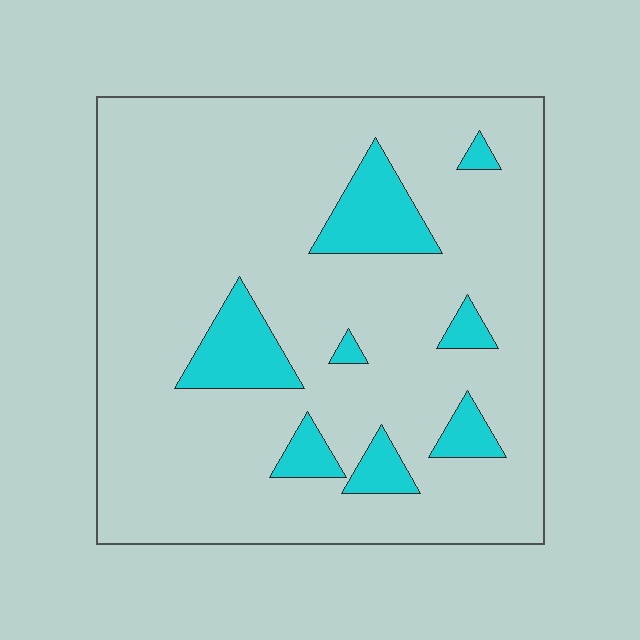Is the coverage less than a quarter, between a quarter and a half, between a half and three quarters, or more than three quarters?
Less than a quarter.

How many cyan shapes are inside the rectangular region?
8.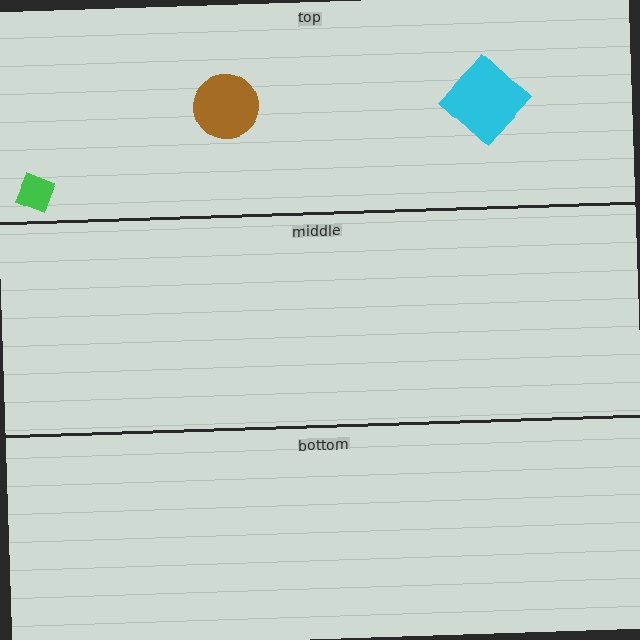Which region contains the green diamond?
The top region.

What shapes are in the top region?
The green diamond, the cyan diamond, the brown circle.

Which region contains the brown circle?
The top region.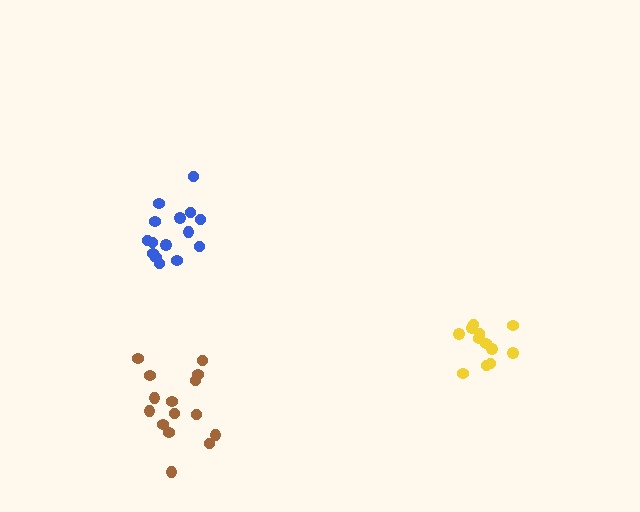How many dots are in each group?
Group 1: 13 dots, Group 2: 15 dots, Group 3: 15 dots (43 total).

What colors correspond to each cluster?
The clusters are colored: yellow, blue, brown.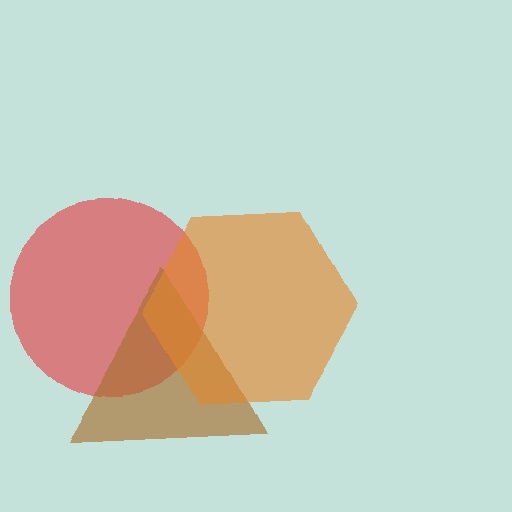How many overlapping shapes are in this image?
There are 3 overlapping shapes in the image.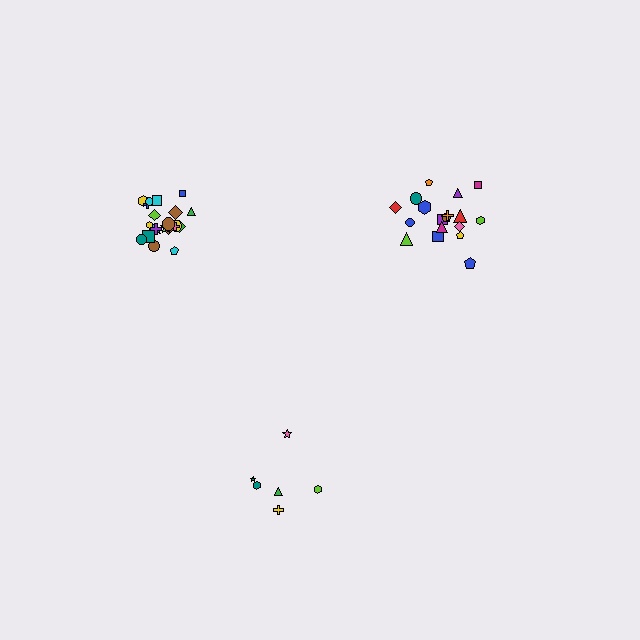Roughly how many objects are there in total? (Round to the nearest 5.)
Roughly 45 objects in total.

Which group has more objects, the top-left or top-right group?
The top-left group.